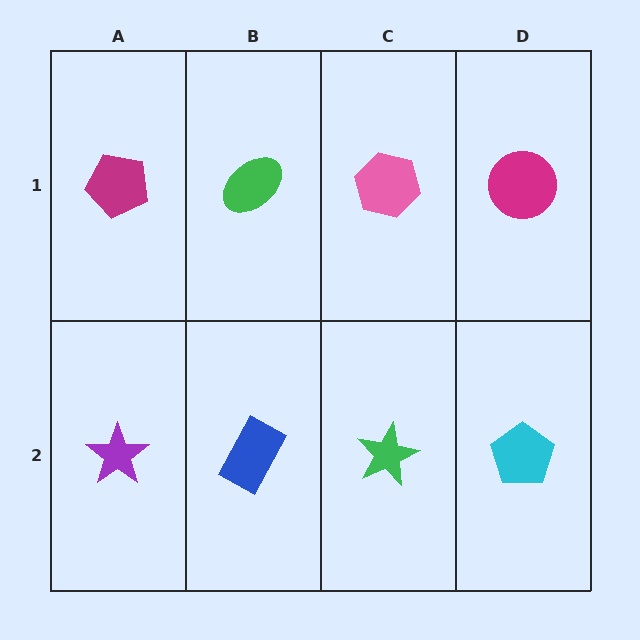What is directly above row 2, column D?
A magenta circle.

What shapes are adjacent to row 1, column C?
A green star (row 2, column C), a green ellipse (row 1, column B), a magenta circle (row 1, column D).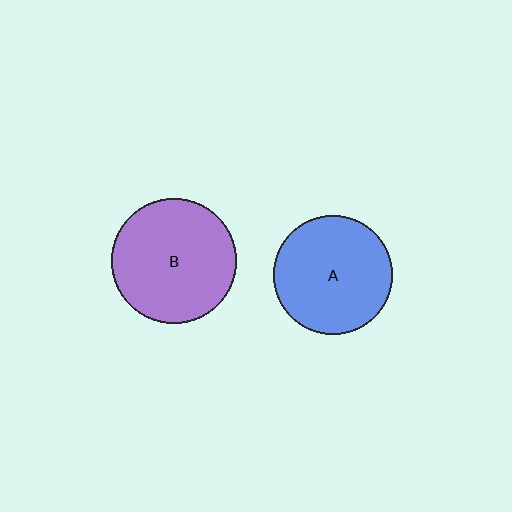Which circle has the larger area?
Circle B (purple).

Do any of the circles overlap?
No, none of the circles overlap.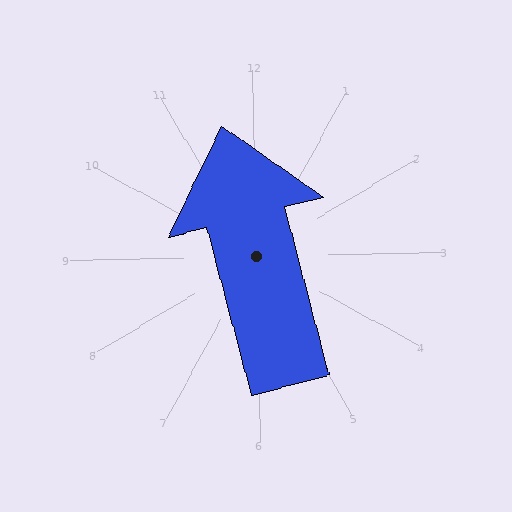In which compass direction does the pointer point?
North.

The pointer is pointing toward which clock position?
Roughly 12 o'clock.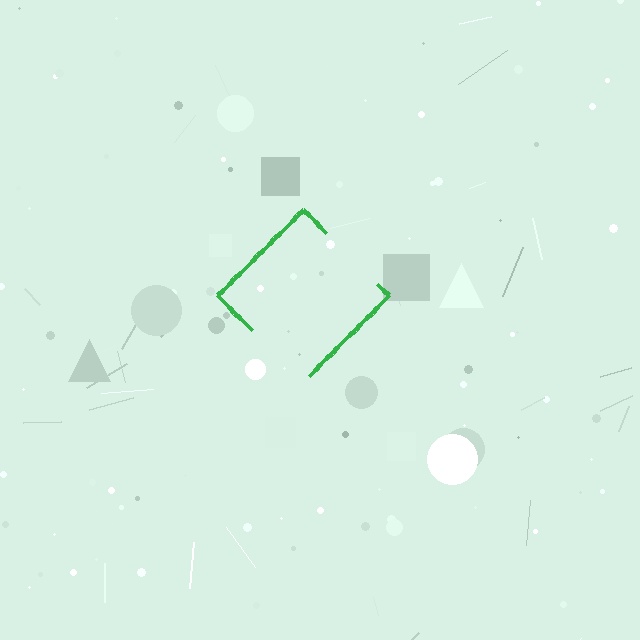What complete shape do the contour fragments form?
The contour fragments form a diamond.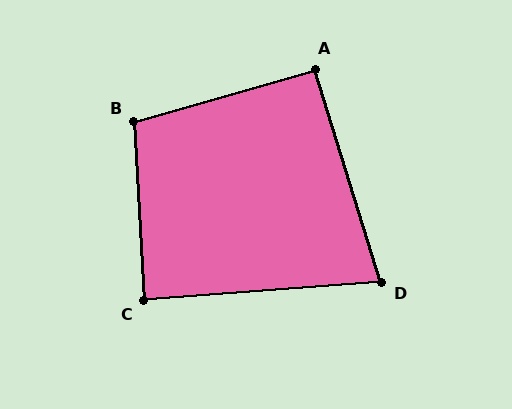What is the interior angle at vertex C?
Approximately 89 degrees (approximately right).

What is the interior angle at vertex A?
Approximately 91 degrees (approximately right).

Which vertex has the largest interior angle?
B, at approximately 103 degrees.